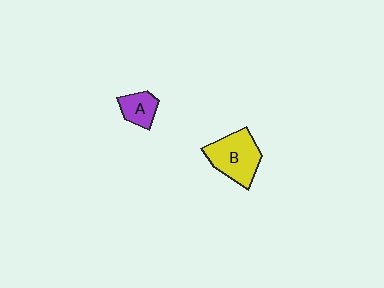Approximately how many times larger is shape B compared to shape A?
Approximately 2.0 times.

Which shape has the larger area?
Shape B (yellow).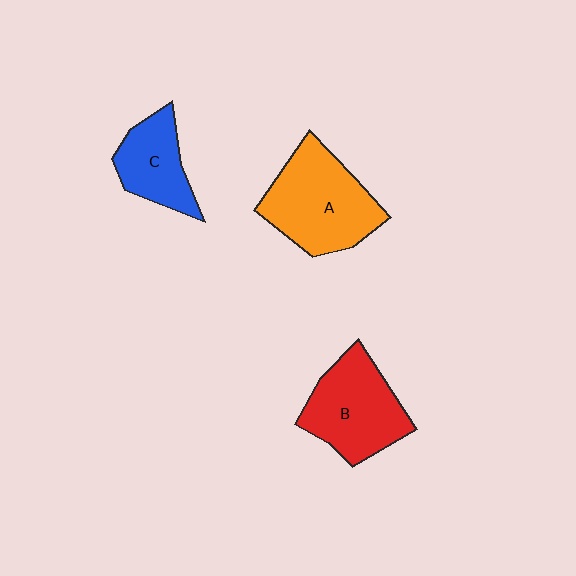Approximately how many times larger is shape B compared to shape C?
Approximately 1.5 times.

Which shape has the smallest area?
Shape C (blue).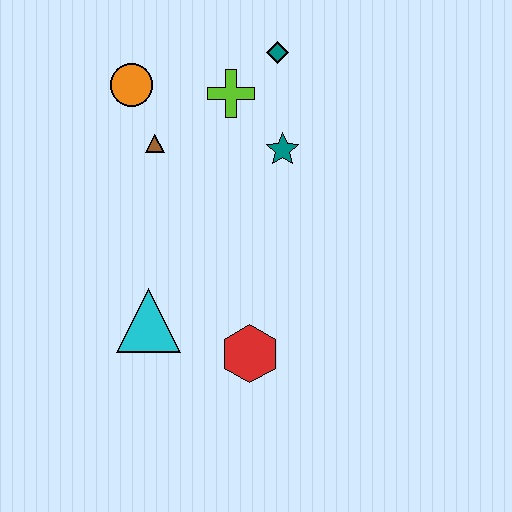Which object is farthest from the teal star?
The cyan triangle is farthest from the teal star.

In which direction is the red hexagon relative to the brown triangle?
The red hexagon is below the brown triangle.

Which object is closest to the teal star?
The lime cross is closest to the teal star.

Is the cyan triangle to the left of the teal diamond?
Yes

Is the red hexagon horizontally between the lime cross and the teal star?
Yes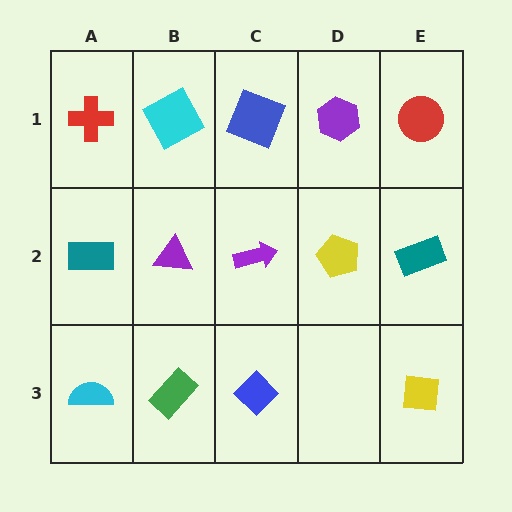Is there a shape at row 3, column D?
No, that cell is empty.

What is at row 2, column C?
A purple arrow.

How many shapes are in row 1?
5 shapes.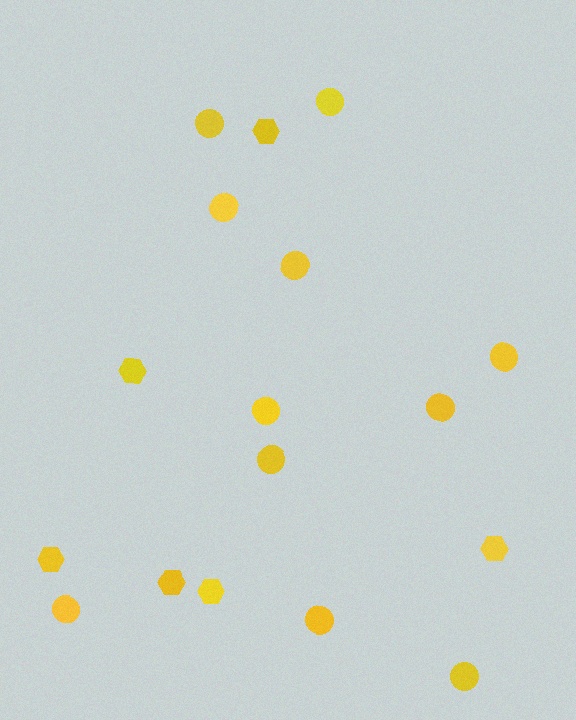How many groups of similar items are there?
There are 2 groups: one group of circles (11) and one group of hexagons (6).